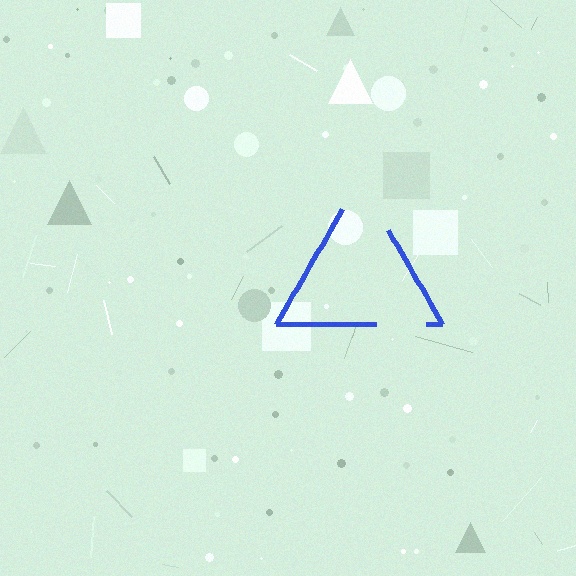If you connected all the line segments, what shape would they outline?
They would outline a triangle.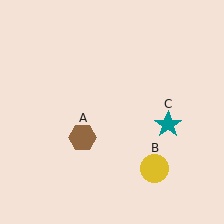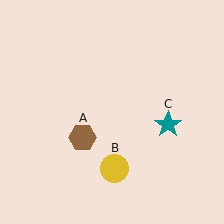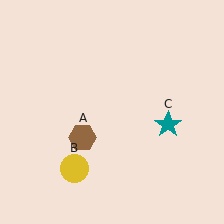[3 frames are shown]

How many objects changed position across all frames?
1 object changed position: yellow circle (object B).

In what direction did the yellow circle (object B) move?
The yellow circle (object B) moved left.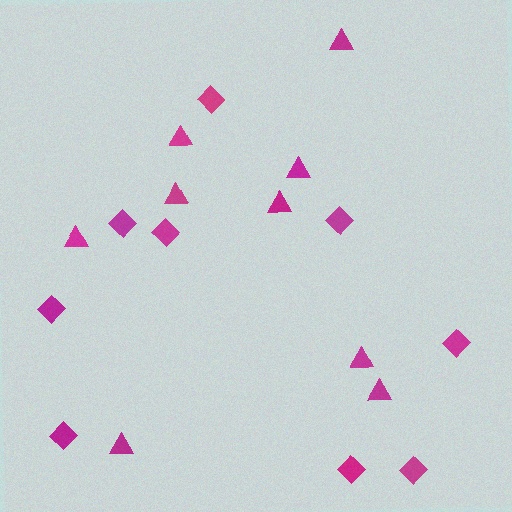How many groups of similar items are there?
There are 2 groups: one group of triangles (9) and one group of diamonds (9).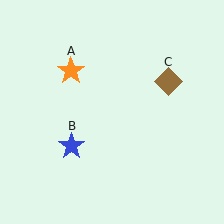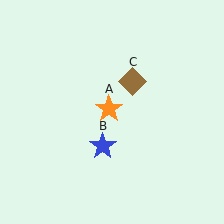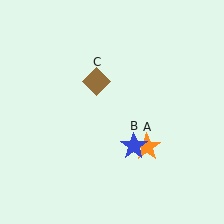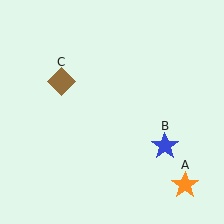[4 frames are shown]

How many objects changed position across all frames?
3 objects changed position: orange star (object A), blue star (object B), brown diamond (object C).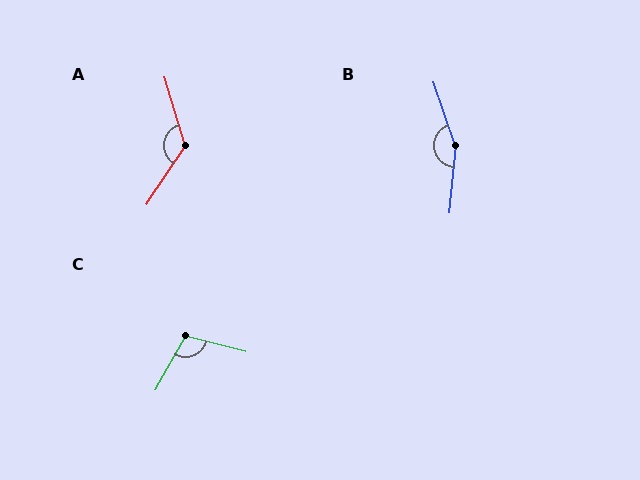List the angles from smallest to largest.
C (106°), A (130°), B (156°).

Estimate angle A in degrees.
Approximately 130 degrees.